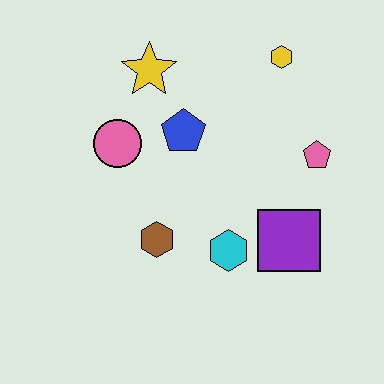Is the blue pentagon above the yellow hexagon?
No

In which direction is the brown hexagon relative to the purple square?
The brown hexagon is to the left of the purple square.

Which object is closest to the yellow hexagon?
The pink pentagon is closest to the yellow hexagon.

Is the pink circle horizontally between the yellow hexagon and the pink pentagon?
No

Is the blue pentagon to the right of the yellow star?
Yes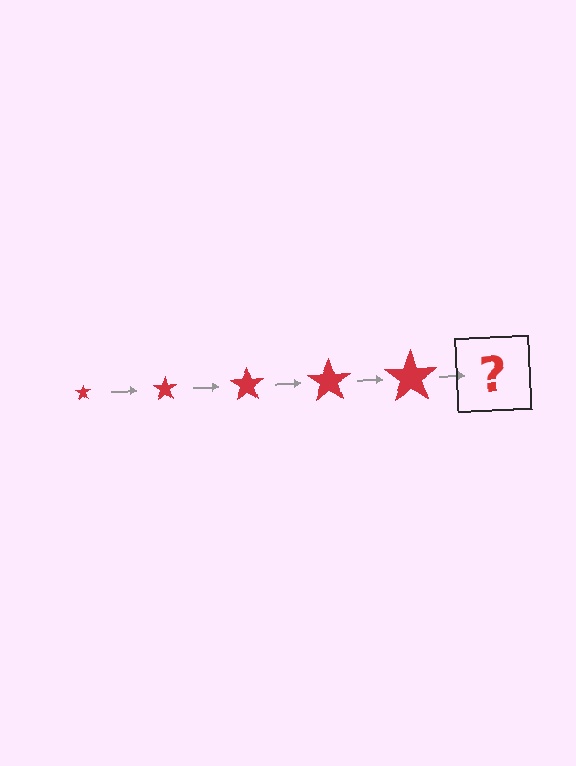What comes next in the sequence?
The next element should be a red star, larger than the previous one.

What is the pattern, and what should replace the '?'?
The pattern is that the star gets progressively larger each step. The '?' should be a red star, larger than the previous one.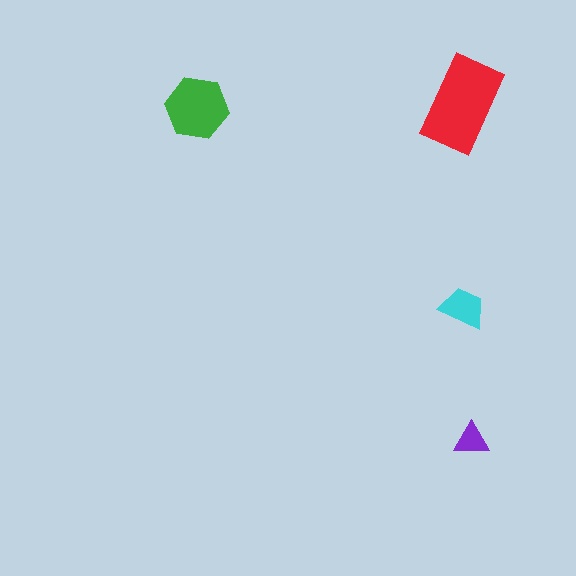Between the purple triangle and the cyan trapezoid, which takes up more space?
The cyan trapezoid.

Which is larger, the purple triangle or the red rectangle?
The red rectangle.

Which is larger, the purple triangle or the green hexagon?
The green hexagon.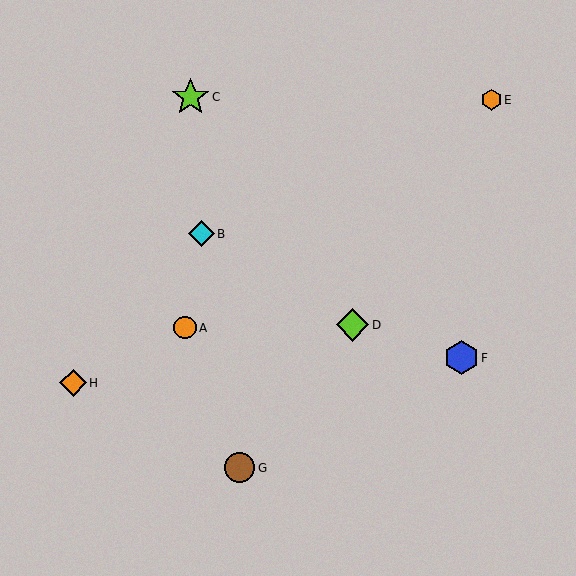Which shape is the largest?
The lime star (labeled C) is the largest.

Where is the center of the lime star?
The center of the lime star is at (190, 97).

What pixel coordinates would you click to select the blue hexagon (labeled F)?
Click at (461, 358) to select the blue hexagon F.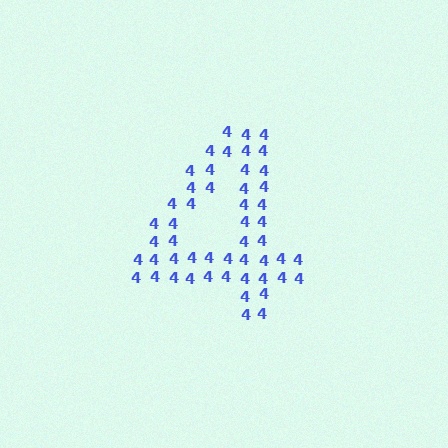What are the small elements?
The small elements are digit 4's.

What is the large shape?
The large shape is the digit 4.